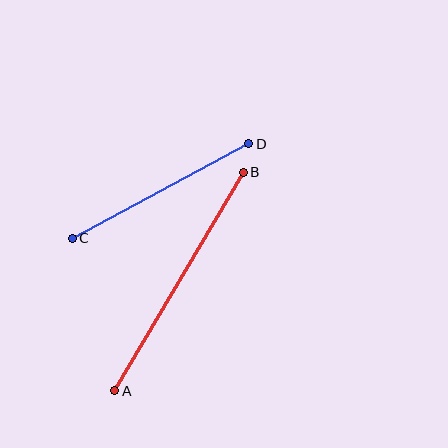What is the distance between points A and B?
The distance is approximately 253 pixels.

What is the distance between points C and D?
The distance is approximately 200 pixels.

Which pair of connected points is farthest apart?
Points A and B are farthest apart.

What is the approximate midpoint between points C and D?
The midpoint is at approximately (160, 191) pixels.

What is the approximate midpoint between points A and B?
The midpoint is at approximately (179, 282) pixels.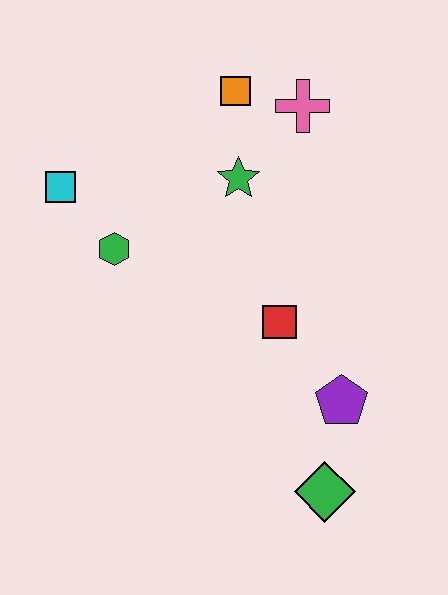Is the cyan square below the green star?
Yes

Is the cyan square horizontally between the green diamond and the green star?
No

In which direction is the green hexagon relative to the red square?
The green hexagon is to the left of the red square.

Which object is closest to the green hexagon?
The cyan square is closest to the green hexagon.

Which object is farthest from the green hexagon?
The green diamond is farthest from the green hexagon.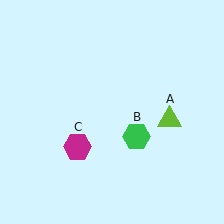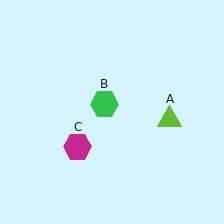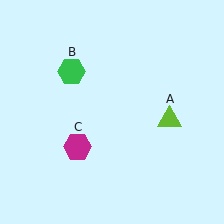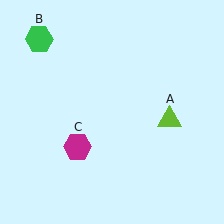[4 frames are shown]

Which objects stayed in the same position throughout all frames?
Lime triangle (object A) and magenta hexagon (object C) remained stationary.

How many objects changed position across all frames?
1 object changed position: green hexagon (object B).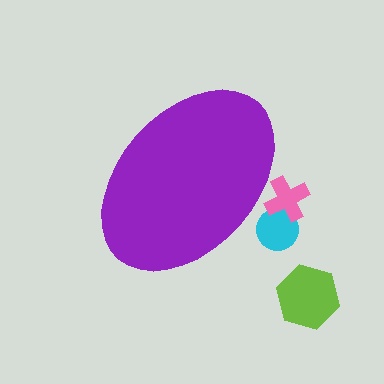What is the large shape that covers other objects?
A purple ellipse.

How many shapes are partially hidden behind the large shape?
2 shapes are partially hidden.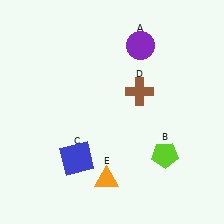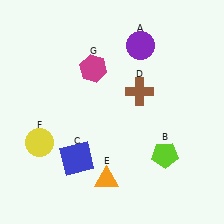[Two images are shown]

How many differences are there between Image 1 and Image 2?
There are 2 differences between the two images.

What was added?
A yellow circle (F), a magenta hexagon (G) were added in Image 2.